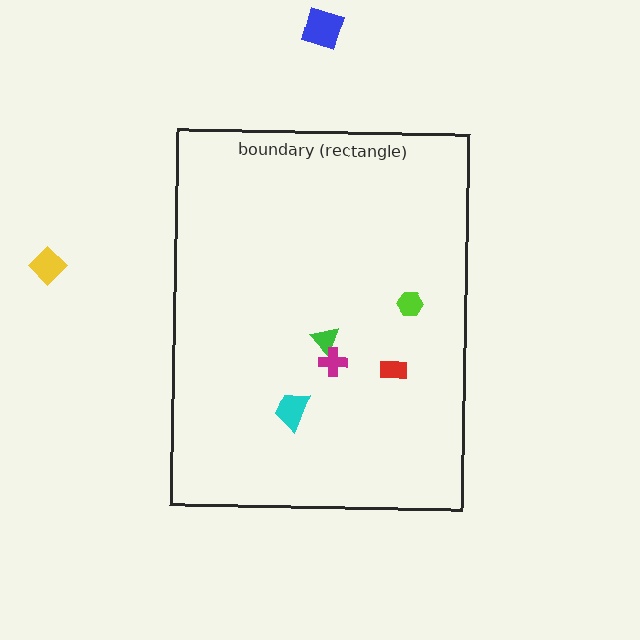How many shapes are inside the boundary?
5 inside, 2 outside.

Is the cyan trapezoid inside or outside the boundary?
Inside.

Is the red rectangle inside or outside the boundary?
Inside.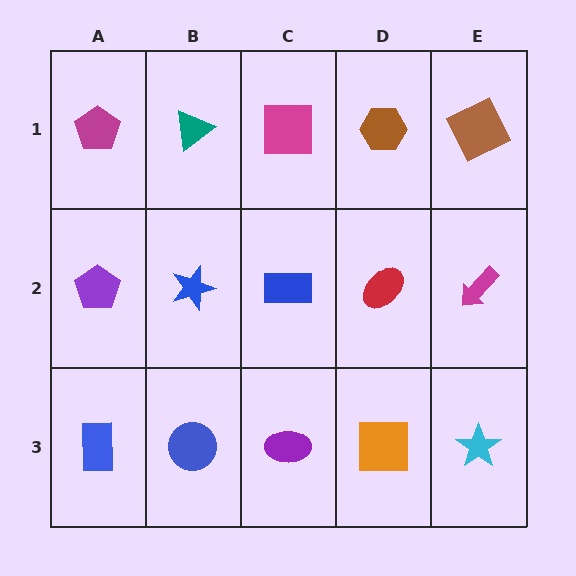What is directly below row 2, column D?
An orange square.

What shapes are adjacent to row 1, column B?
A blue star (row 2, column B), a magenta pentagon (row 1, column A), a magenta square (row 1, column C).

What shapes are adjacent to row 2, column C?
A magenta square (row 1, column C), a purple ellipse (row 3, column C), a blue star (row 2, column B), a red ellipse (row 2, column D).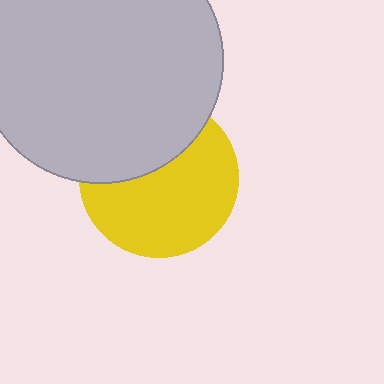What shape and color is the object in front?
The object in front is a light gray circle.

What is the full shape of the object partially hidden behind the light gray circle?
The partially hidden object is a yellow circle.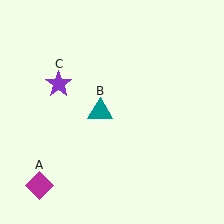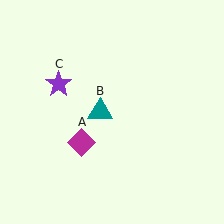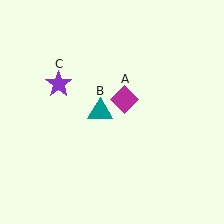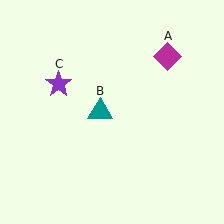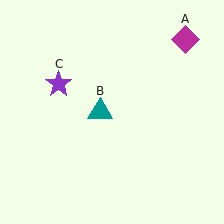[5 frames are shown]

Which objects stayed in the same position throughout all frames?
Teal triangle (object B) and purple star (object C) remained stationary.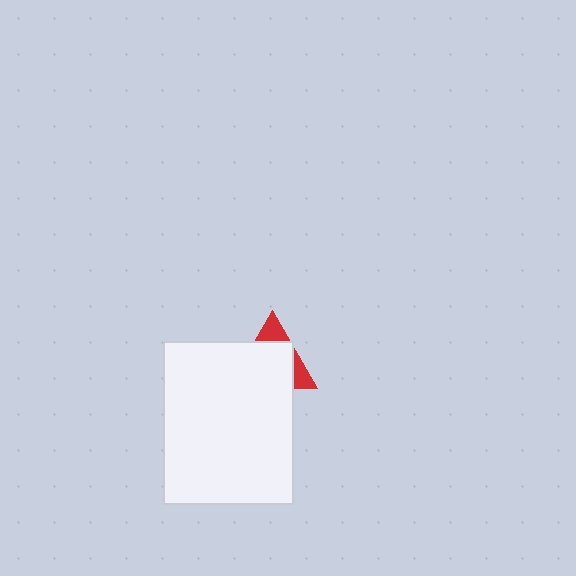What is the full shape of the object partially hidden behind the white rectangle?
The partially hidden object is a red triangle.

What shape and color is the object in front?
The object in front is a white rectangle.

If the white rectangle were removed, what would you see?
You would see the complete red triangle.